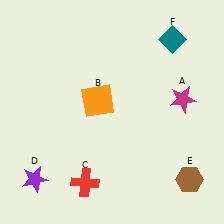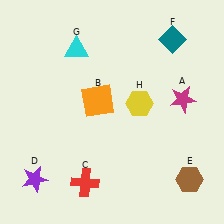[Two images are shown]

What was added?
A cyan triangle (G), a yellow hexagon (H) were added in Image 2.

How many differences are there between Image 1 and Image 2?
There are 2 differences between the two images.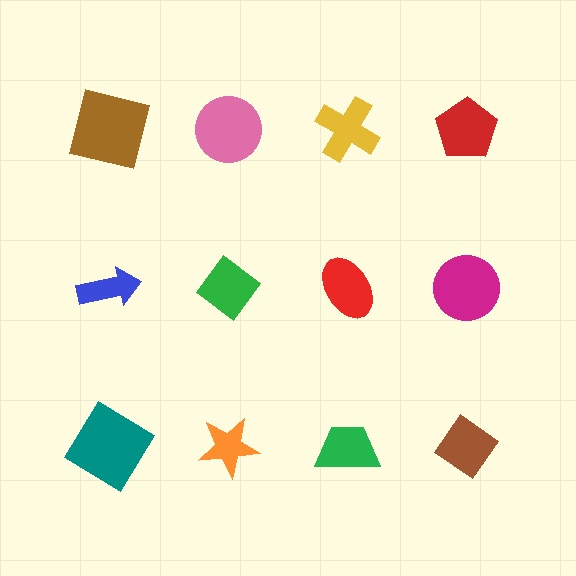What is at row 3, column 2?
An orange star.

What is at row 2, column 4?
A magenta circle.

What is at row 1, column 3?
A yellow cross.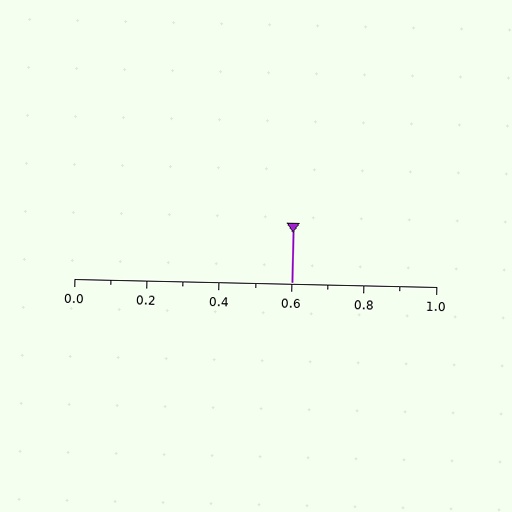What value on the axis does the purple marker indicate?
The marker indicates approximately 0.6.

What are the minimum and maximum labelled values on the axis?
The axis runs from 0.0 to 1.0.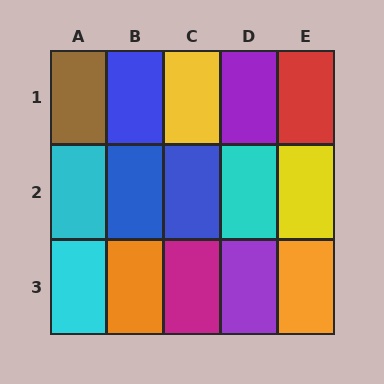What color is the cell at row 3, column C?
Magenta.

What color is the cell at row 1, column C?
Yellow.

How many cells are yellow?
2 cells are yellow.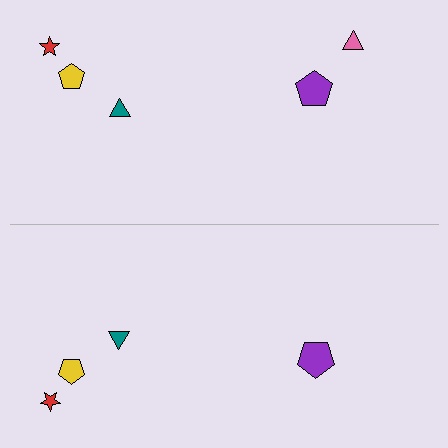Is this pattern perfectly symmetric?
No, the pattern is not perfectly symmetric. A pink triangle is missing from the bottom side.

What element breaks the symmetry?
A pink triangle is missing from the bottom side.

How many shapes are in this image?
There are 9 shapes in this image.